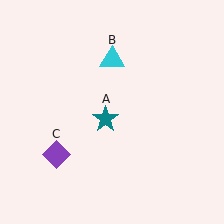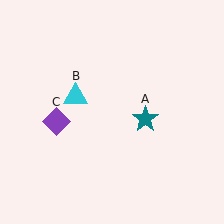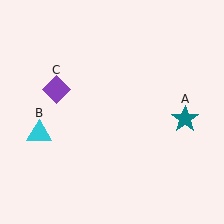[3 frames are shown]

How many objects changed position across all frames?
3 objects changed position: teal star (object A), cyan triangle (object B), purple diamond (object C).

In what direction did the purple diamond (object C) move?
The purple diamond (object C) moved up.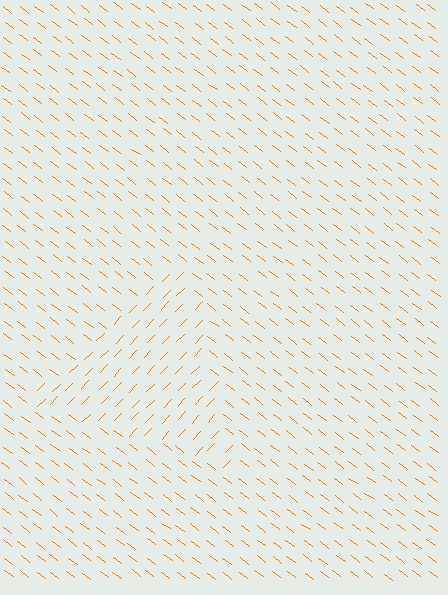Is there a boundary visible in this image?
Yes, there is a texture boundary formed by a change in line orientation.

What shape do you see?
I see a triangle.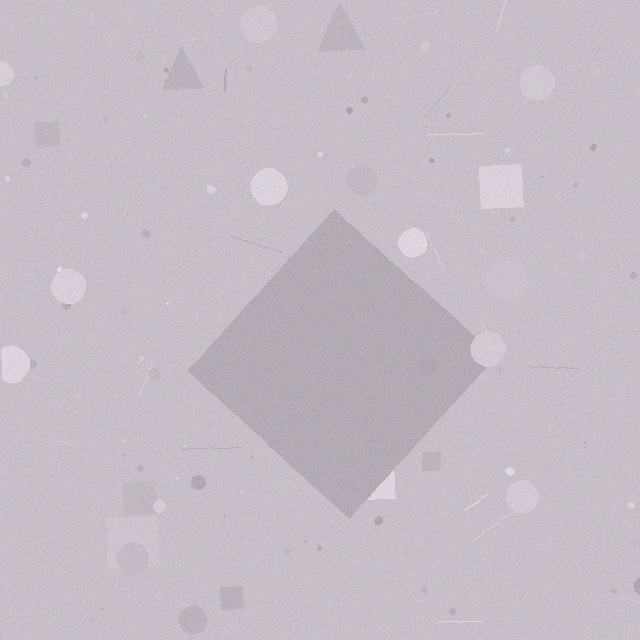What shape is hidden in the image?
A diamond is hidden in the image.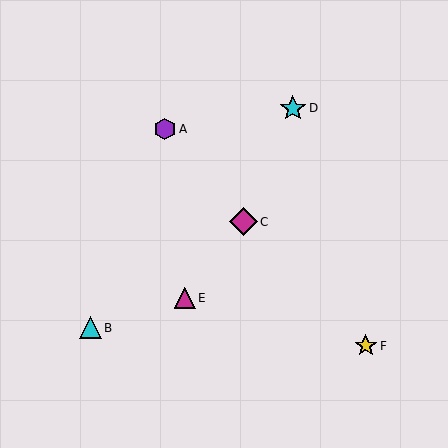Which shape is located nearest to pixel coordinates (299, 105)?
The cyan star (labeled D) at (293, 108) is nearest to that location.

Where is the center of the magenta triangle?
The center of the magenta triangle is at (185, 298).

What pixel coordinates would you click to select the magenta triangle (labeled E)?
Click at (185, 298) to select the magenta triangle E.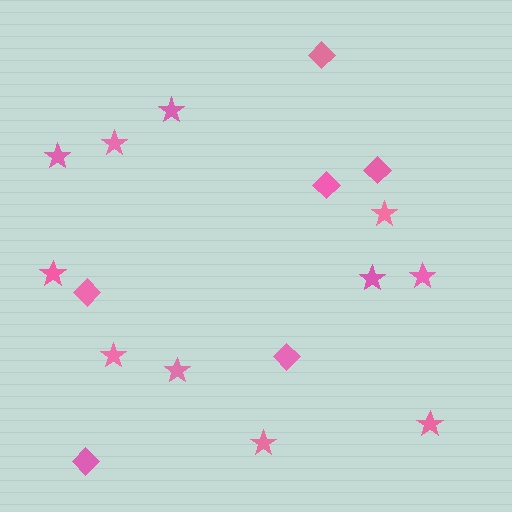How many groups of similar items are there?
There are 2 groups: one group of diamonds (6) and one group of stars (11).